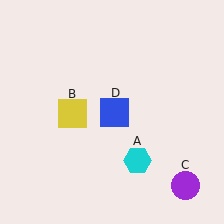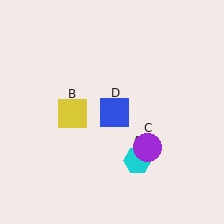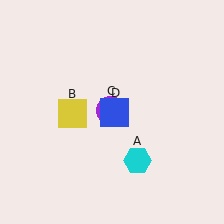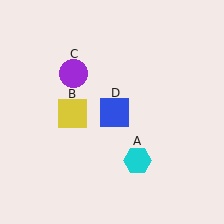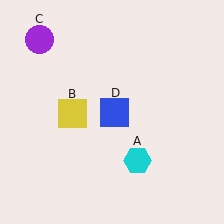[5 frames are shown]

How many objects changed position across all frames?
1 object changed position: purple circle (object C).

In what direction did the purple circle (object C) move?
The purple circle (object C) moved up and to the left.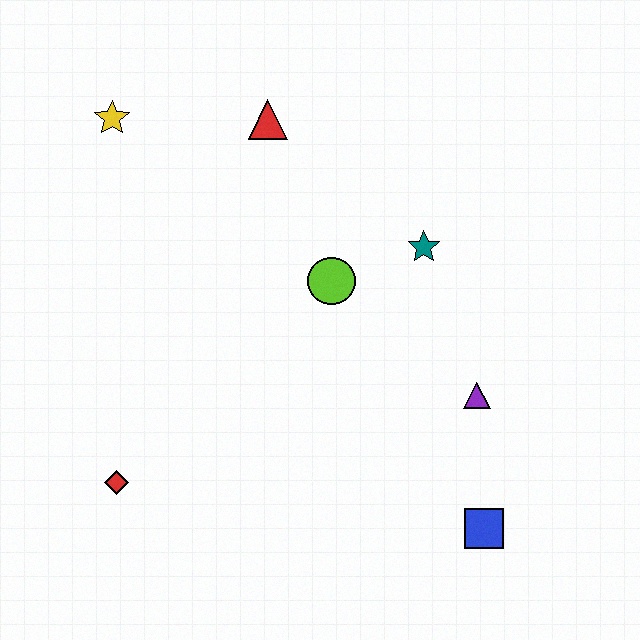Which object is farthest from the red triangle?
The blue square is farthest from the red triangle.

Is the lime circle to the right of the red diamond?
Yes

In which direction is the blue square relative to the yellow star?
The blue square is below the yellow star.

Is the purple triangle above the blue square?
Yes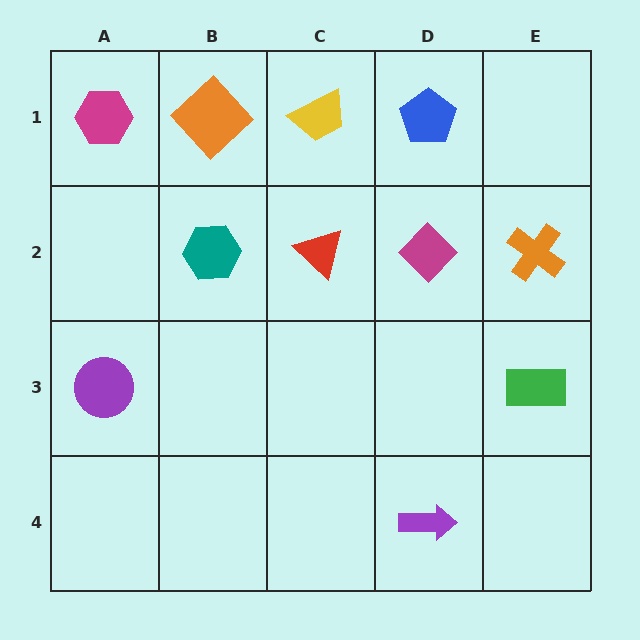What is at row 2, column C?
A red triangle.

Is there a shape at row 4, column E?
No, that cell is empty.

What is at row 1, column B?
An orange diamond.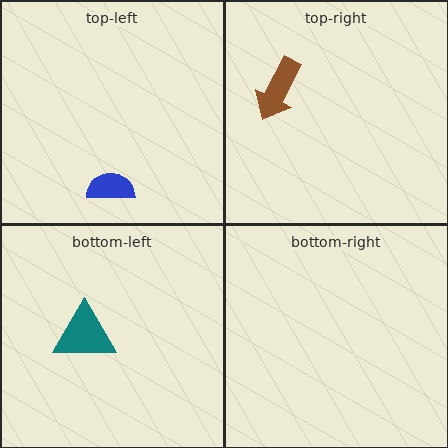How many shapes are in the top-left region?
1.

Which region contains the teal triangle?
The bottom-left region.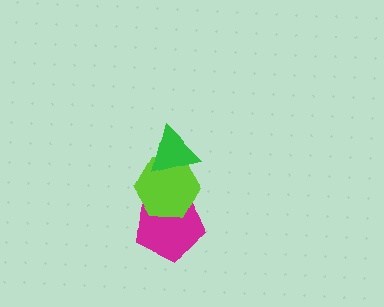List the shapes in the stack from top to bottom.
From top to bottom: the green triangle, the lime hexagon, the magenta pentagon.